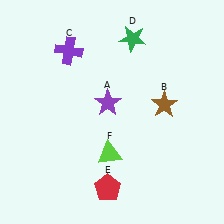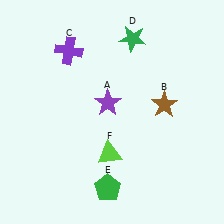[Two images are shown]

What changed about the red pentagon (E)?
In Image 1, E is red. In Image 2, it changed to green.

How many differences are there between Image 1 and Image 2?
There is 1 difference between the two images.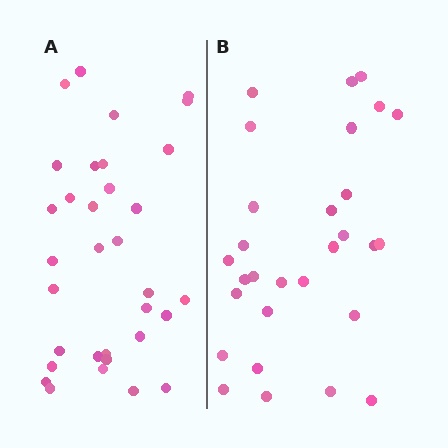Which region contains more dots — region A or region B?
Region A (the left region) has more dots.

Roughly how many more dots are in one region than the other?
Region A has about 4 more dots than region B.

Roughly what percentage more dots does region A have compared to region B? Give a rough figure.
About 15% more.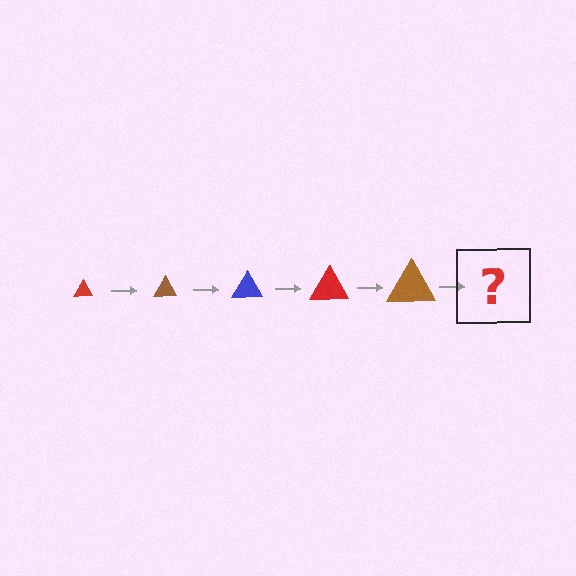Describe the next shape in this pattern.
It should be a blue triangle, larger than the previous one.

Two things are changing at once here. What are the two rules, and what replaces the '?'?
The two rules are that the triangle grows larger each step and the color cycles through red, brown, and blue. The '?' should be a blue triangle, larger than the previous one.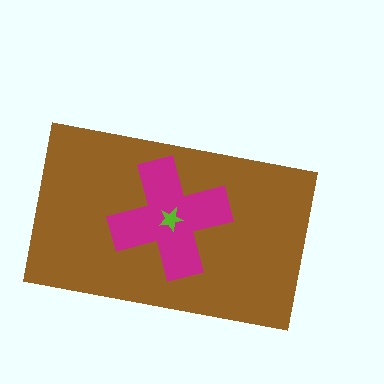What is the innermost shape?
The lime star.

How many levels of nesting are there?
3.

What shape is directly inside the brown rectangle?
The magenta cross.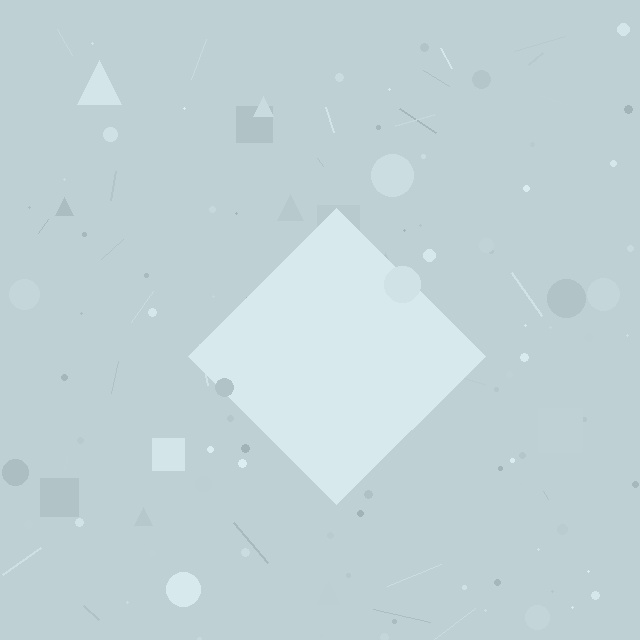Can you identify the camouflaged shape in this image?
The camouflaged shape is a diamond.